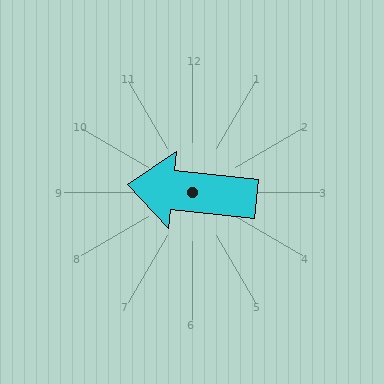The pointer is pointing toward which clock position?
Roughly 9 o'clock.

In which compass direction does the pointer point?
West.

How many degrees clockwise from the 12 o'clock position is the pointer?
Approximately 276 degrees.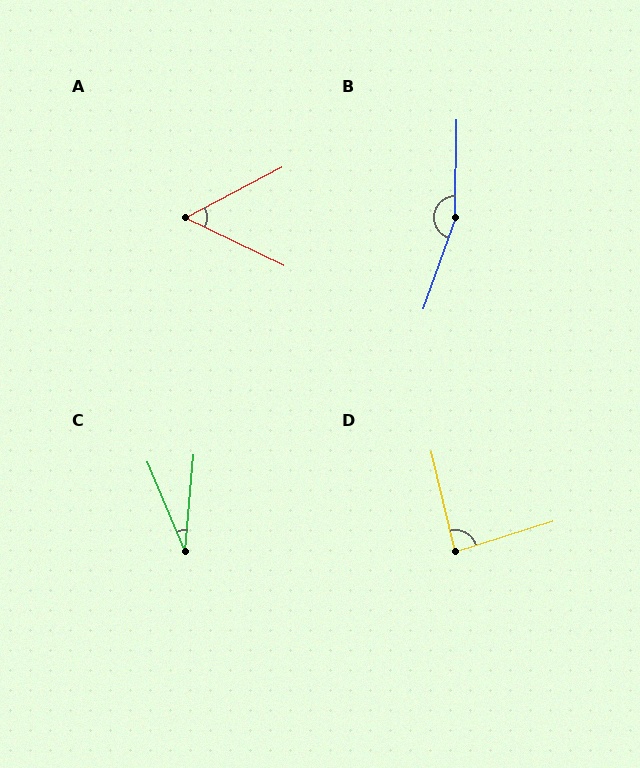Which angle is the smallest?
C, at approximately 28 degrees.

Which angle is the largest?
B, at approximately 161 degrees.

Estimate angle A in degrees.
Approximately 53 degrees.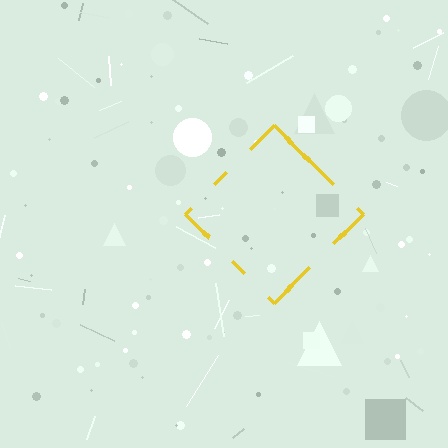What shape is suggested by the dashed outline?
The dashed outline suggests a diamond.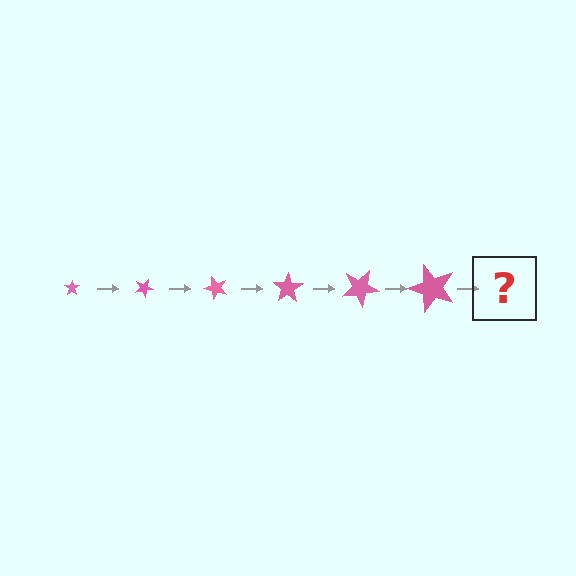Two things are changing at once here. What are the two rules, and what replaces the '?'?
The two rules are that the star grows larger each step and it rotates 25 degrees each step. The '?' should be a star, larger than the previous one and rotated 150 degrees from the start.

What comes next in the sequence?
The next element should be a star, larger than the previous one and rotated 150 degrees from the start.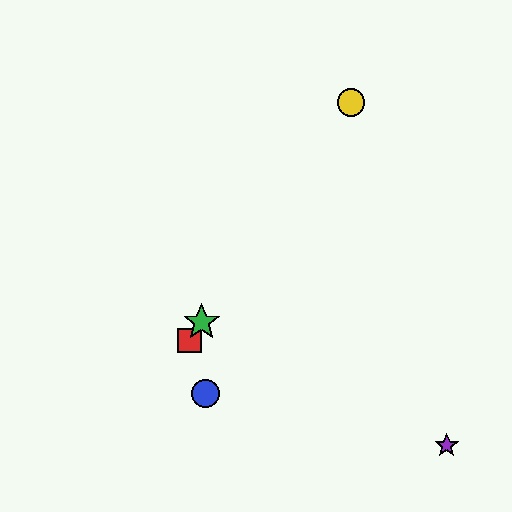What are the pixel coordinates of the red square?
The red square is at (189, 340).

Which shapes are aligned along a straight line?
The red square, the green star, the yellow circle are aligned along a straight line.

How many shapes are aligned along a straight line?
3 shapes (the red square, the green star, the yellow circle) are aligned along a straight line.